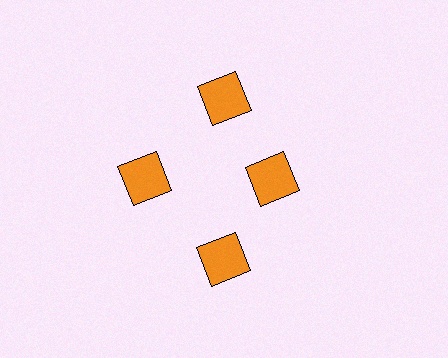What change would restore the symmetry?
The symmetry would be restored by moving it outward, back onto the ring so that all 4 squares sit at equal angles and equal distance from the center.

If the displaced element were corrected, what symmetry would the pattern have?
It would have 4-fold rotational symmetry — the pattern would map onto itself every 90 degrees.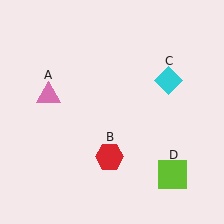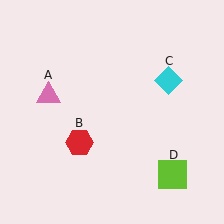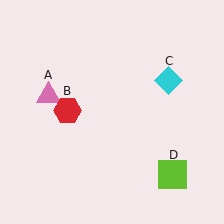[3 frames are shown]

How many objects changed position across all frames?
1 object changed position: red hexagon (object B).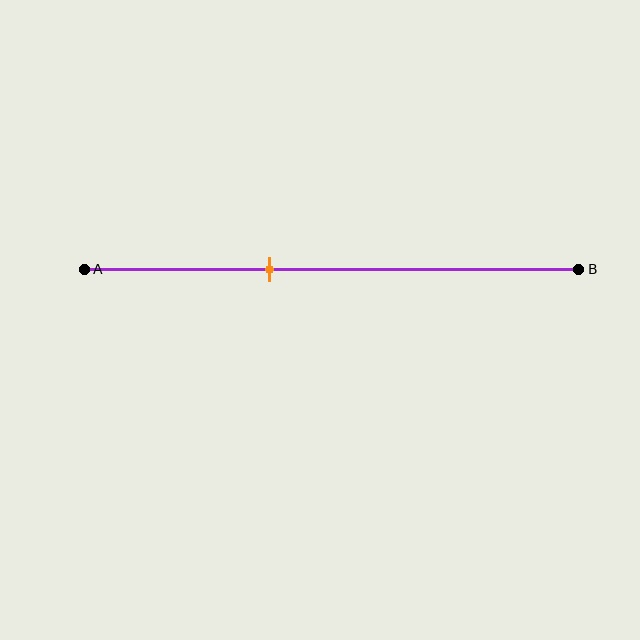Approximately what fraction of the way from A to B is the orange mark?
The orange mark is approximately 40% of the way from A to B.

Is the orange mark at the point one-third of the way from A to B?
No, the mark is at about 40% from A, not at the 33% one-third point.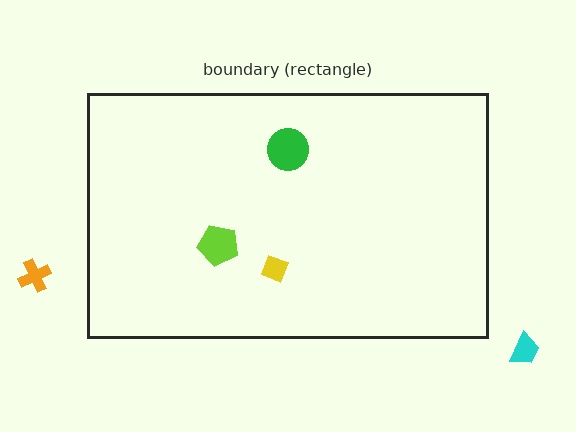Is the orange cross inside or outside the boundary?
Outside.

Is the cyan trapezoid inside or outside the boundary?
Outside.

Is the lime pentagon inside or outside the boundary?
Inside.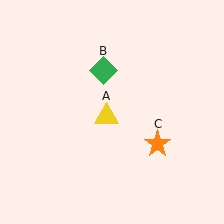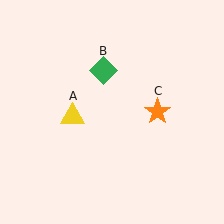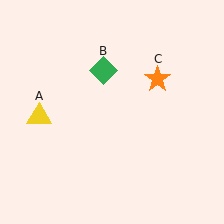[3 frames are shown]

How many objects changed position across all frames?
2 objects changed position: yellow triangle (object A), orange star (object C).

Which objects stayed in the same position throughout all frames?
Green diamond (object B) remained stationary.